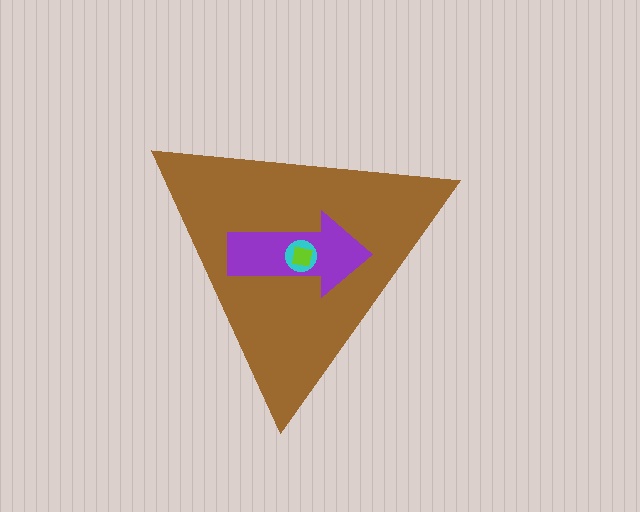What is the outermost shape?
The brown triangle.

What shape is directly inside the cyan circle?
The lime square.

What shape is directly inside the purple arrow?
The cyan circle.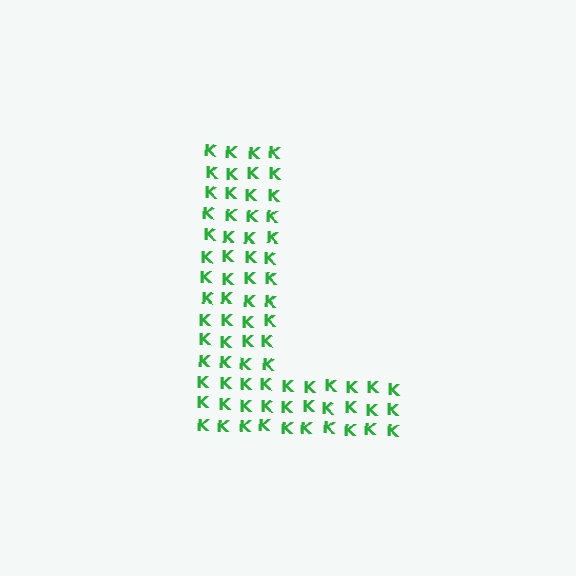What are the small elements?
The small elements are letter K's.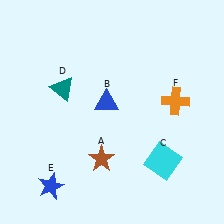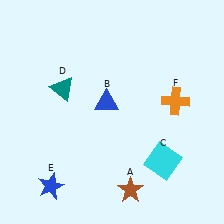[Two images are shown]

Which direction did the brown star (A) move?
The brown star (A) moved down.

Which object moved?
The brown star (A) moved down.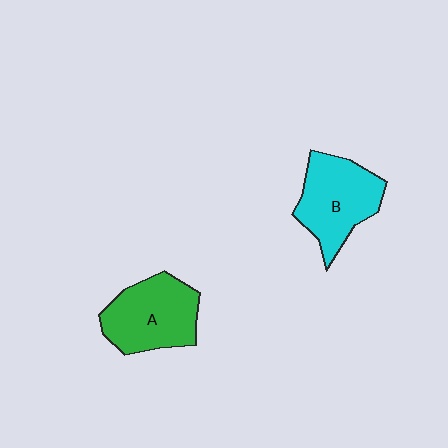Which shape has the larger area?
Shape B (cyan).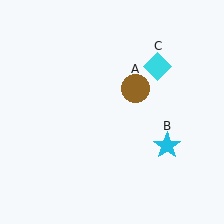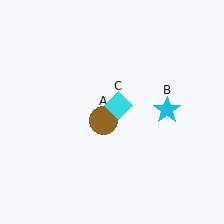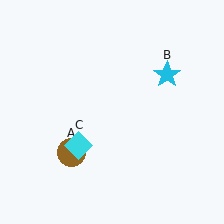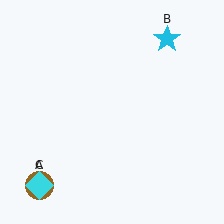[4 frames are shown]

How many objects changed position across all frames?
3 objects changed position: brown circle (object A), cyan star (object B), cyan diamond (object C).